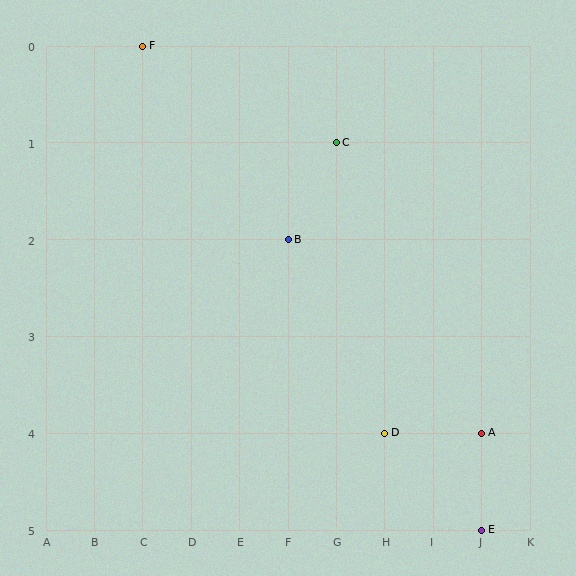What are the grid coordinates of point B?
Point B is at grid coordinates (F, 2).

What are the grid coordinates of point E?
Point E is at grid coordinates (J, 5).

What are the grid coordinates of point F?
Point F is at grid coordinates (C, 0).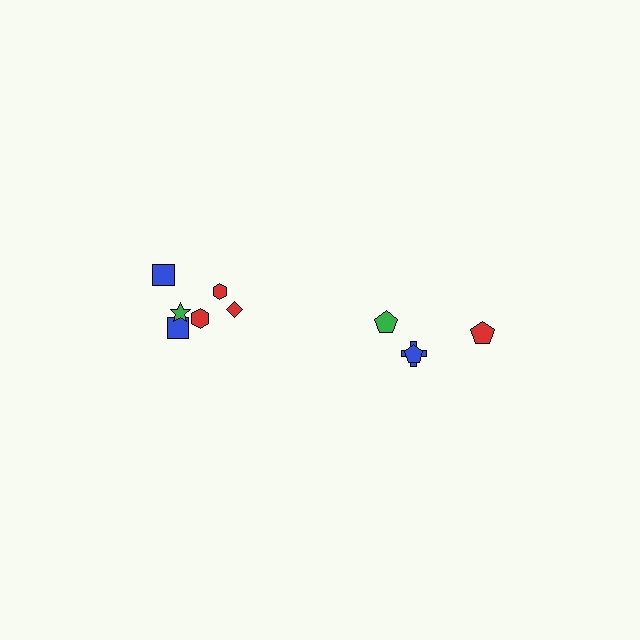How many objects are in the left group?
There are 6 objects.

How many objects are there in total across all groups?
There are 10 objects.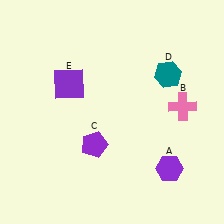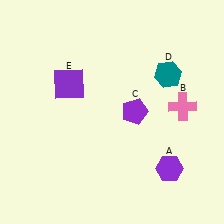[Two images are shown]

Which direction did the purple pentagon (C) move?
The purple pentagon (C) moved right.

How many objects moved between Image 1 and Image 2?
1 object moved between the two images.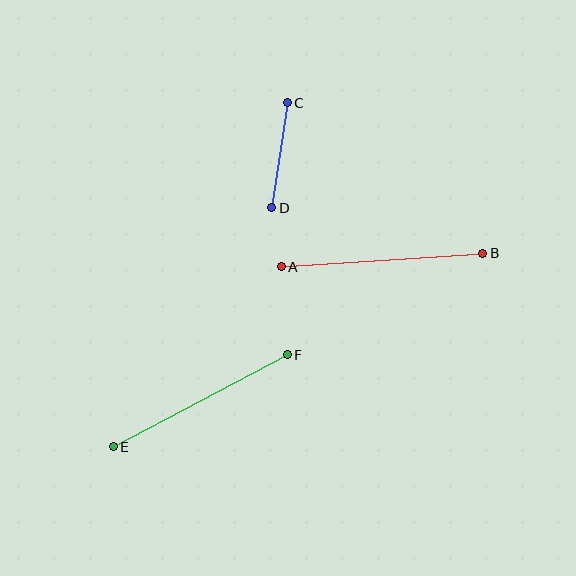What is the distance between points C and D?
The distance is approximately 106 pixels.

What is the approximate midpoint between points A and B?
The midpoint is at approximately (382, 260) pixels.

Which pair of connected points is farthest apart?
Points A and B are farthest apart.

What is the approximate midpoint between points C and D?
The midpoint is at approximately (279, 155) pixels.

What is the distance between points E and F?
The distance is approximately 197 pixels.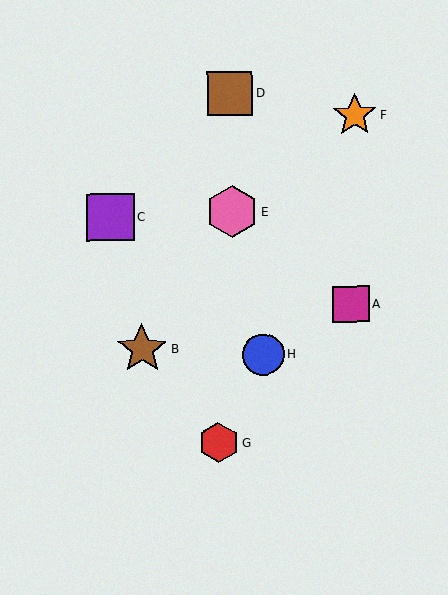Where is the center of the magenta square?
The center of the magenta square is at (351, 304).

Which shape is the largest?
The pink hexagon (labeled E) is the largest.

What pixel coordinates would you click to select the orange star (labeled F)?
Click at (355, 115) to select the orange star F.